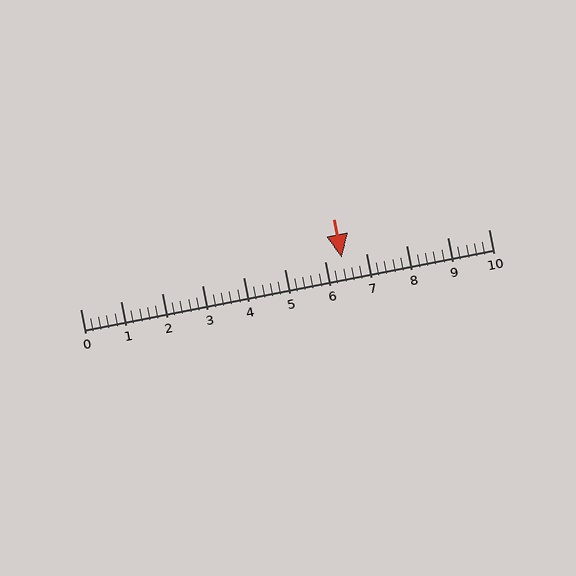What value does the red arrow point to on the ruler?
The red arrow points to approximately 6.4.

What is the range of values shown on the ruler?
The ruler shows values from 0 to 10.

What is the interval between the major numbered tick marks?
The major tick marks are spaced 1 units apart.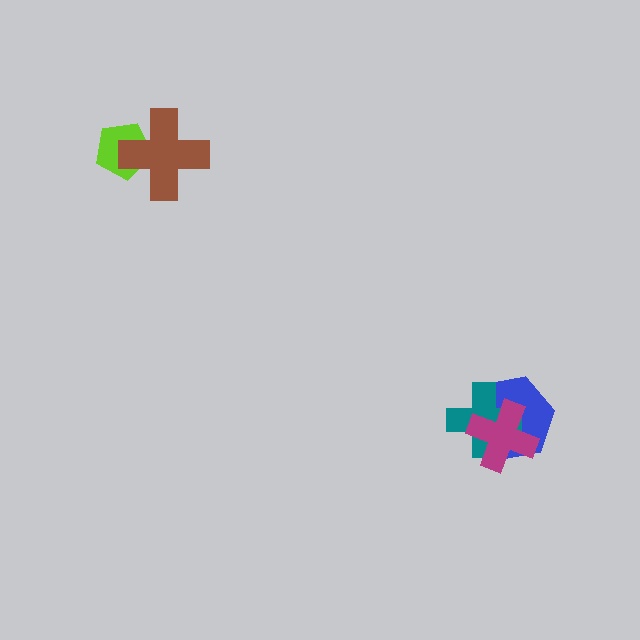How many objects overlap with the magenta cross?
2 objects overlap with the magenta cross.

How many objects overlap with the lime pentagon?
1 object overlaps with the lime pentagon.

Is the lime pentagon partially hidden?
Yes, it is partially covered by another shape.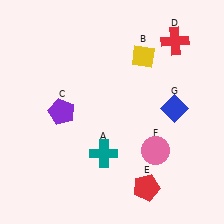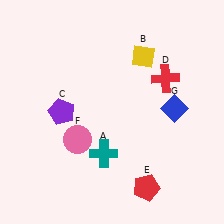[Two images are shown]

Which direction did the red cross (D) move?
The red cross (D) moved down.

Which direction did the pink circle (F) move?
The pink circle (F) moved left.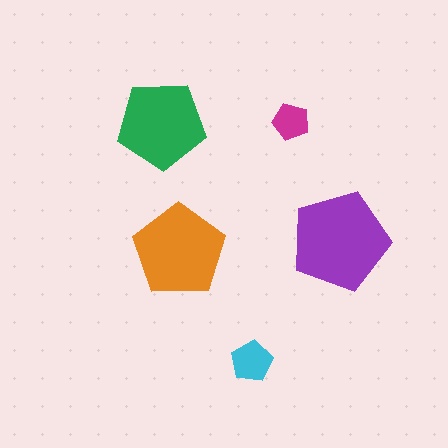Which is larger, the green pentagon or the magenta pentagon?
The green one.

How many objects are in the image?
There are 5 objects in the image.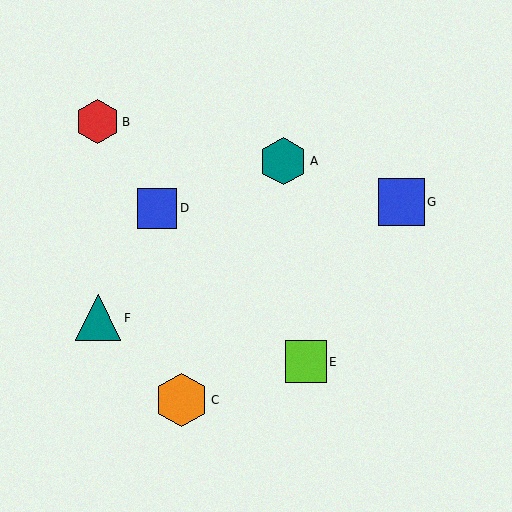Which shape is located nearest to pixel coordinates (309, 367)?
The lime square (labeled E) at (306, 362) is nearest to that location.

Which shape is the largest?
The orange hexagon (labeled C) is the largest.